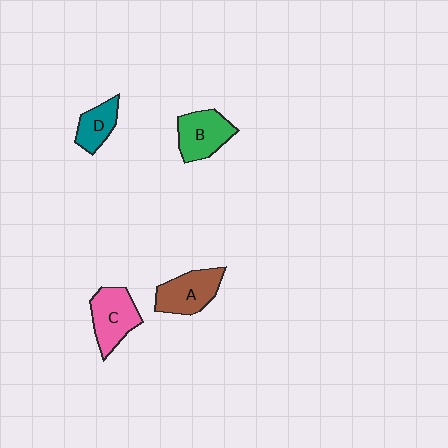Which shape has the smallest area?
Shape D (teal).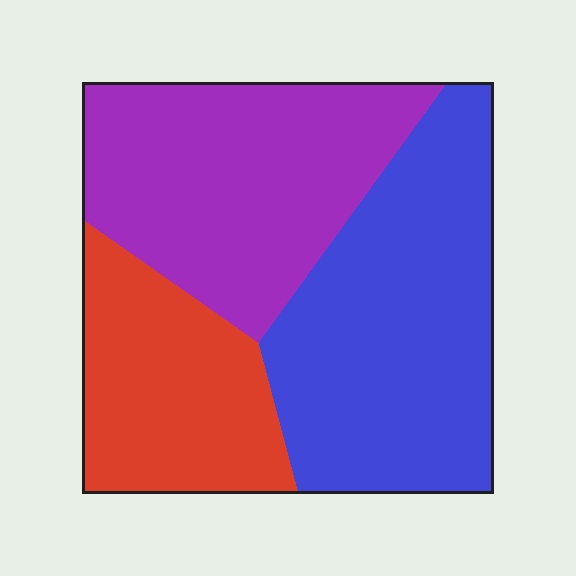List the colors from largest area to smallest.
From largest to smallest: blue, purple, red.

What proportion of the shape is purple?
Purple covers roughly 35% of the shape.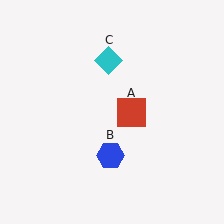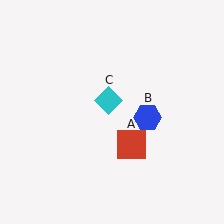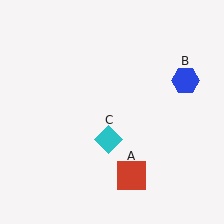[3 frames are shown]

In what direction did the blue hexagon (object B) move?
The blue hexagon (object B) moved up and to the right.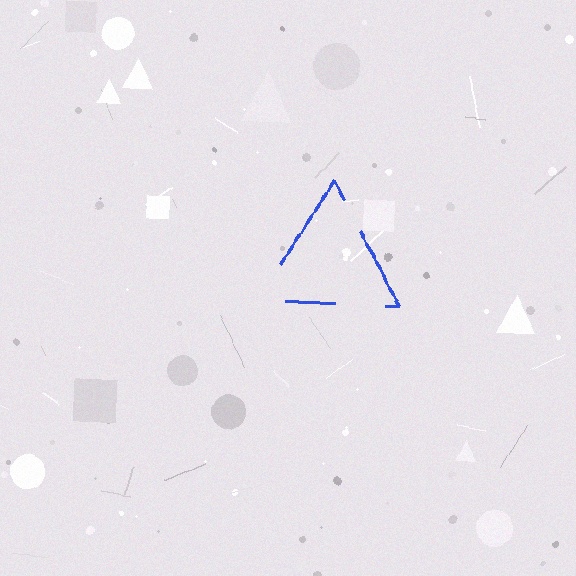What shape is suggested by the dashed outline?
The dashed outline suggests a triangle.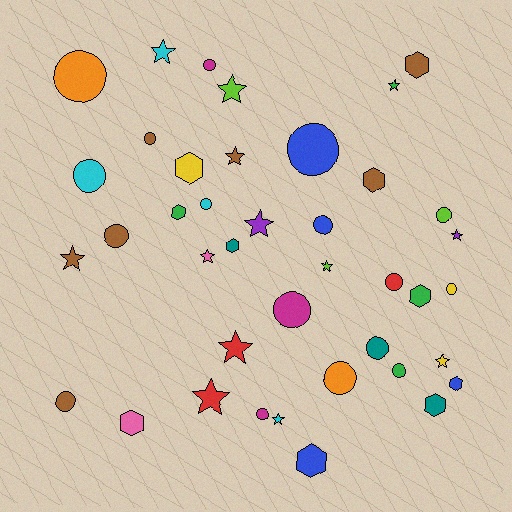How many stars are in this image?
There are 13 stars.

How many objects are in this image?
There are 40 objects.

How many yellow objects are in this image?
There are 3 yellow objects.